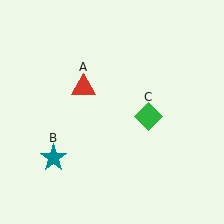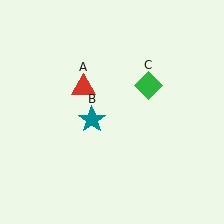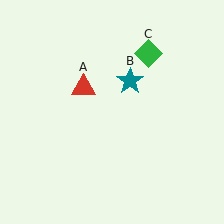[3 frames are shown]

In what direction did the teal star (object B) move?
The teal star (object B) moved up and to the right.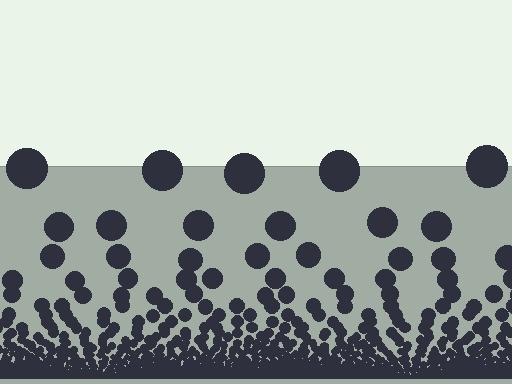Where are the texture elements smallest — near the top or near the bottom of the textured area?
Near the bottom.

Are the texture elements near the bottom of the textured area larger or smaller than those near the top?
Smaller. The gradient is inverted — elements near the bottom are smaller and denser.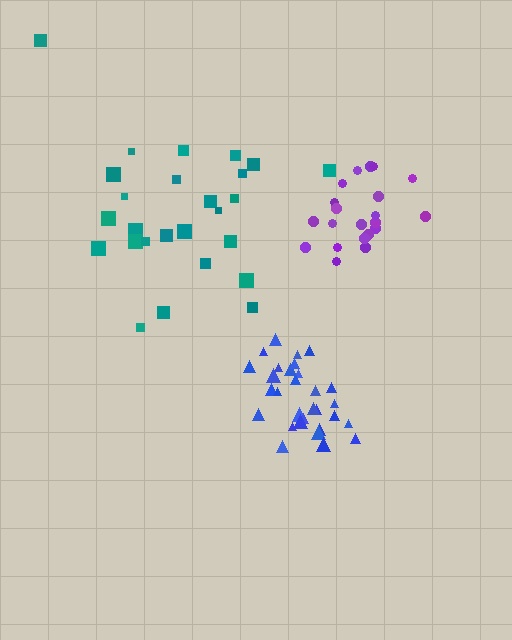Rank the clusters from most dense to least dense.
blue, purple, teal.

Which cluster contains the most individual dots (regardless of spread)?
Blue (30).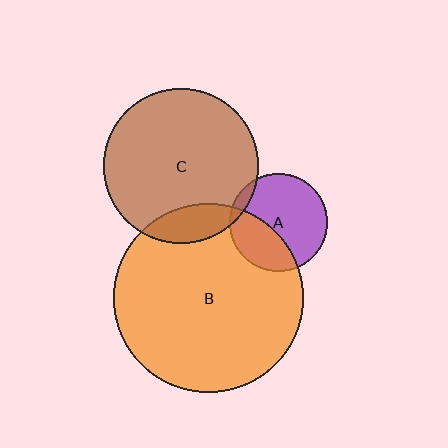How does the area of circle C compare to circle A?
Approximately 2.5 times.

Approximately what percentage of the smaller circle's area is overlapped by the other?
Approximately 15%.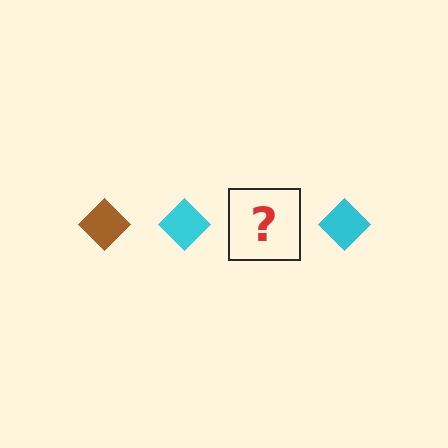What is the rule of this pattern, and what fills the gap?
The rule is that the pattern cycles through brown, cyan diamonds. The gap should be filled with a brown diamond.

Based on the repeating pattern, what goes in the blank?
The blank should be a brown diamond.